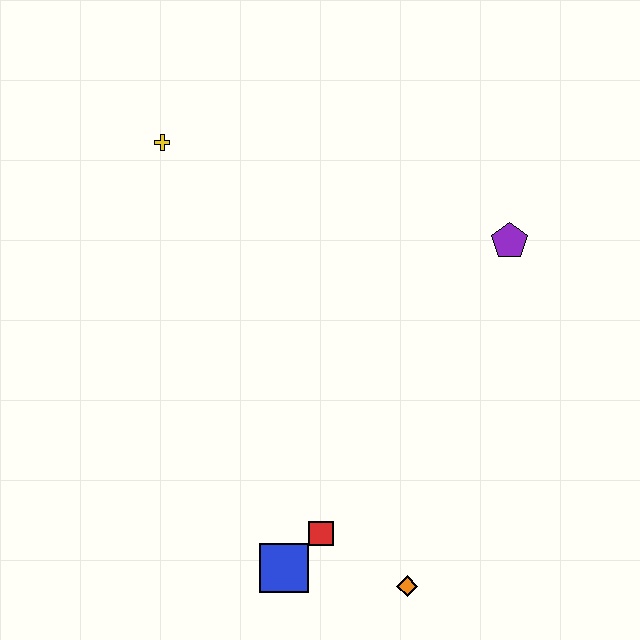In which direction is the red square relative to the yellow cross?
The red square is below the yellow cross.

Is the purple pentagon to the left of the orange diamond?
No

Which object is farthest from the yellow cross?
The orange diamond is farthest from the yellow cross.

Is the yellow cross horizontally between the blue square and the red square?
No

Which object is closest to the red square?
The blue square is closest to the red square.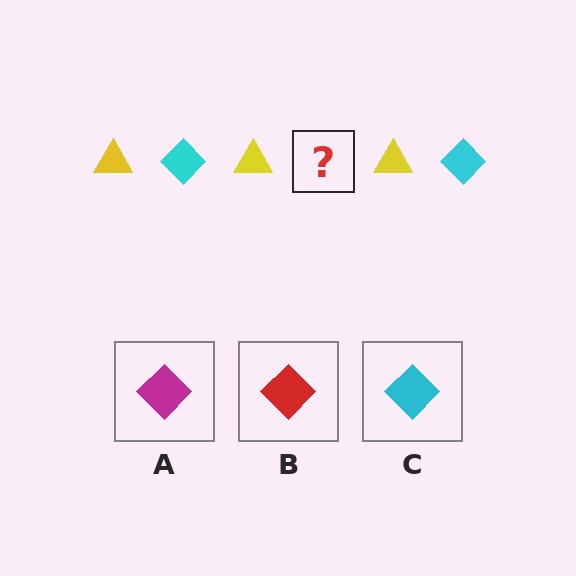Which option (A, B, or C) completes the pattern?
C.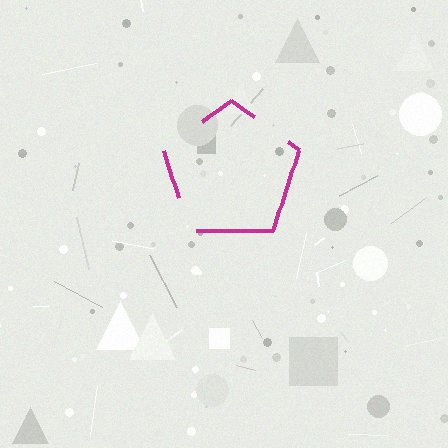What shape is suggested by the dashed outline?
The dashed outline suggests a pentagon.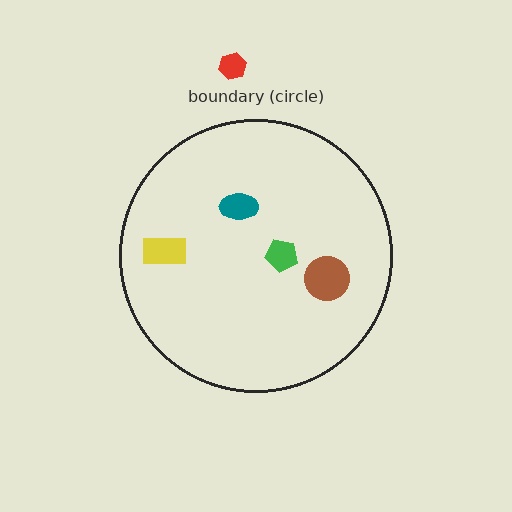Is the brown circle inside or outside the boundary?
Inside.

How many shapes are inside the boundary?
4 inside, 1 outside.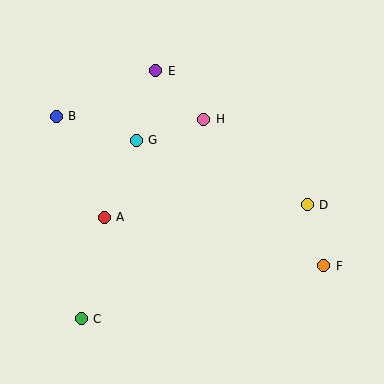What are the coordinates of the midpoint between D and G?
The midpoint between D and G is at (222, 173).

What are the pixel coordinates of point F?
Point F is at (324, 266).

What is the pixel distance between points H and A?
The distance between H and A is 140 pixels.